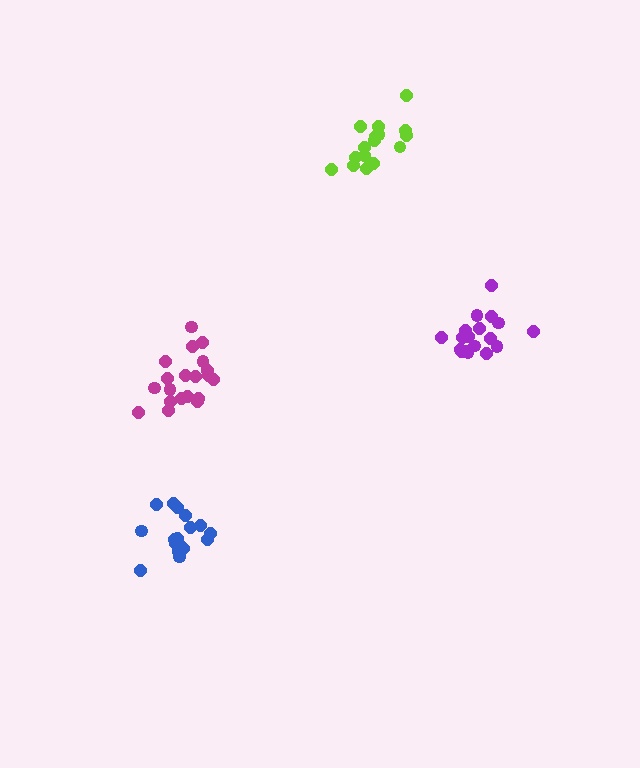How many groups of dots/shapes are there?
There are 4 groups.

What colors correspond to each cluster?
The clusters are colored: lime, magenta, blue, purple.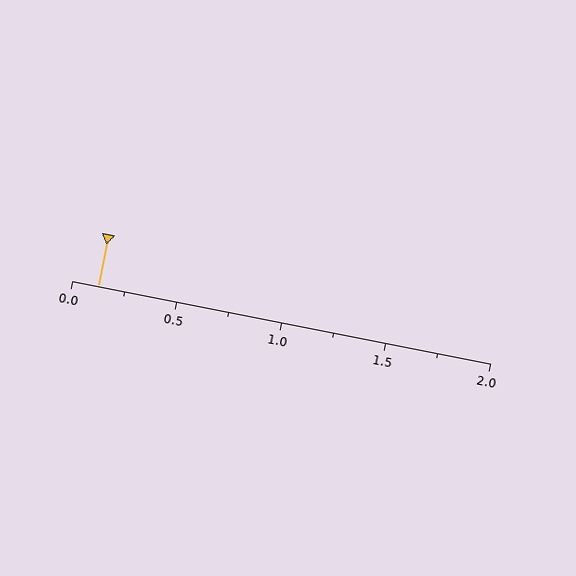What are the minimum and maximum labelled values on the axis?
The axis runs from 0.0 to 2.0.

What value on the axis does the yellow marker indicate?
The marker indicates approximately 0.12.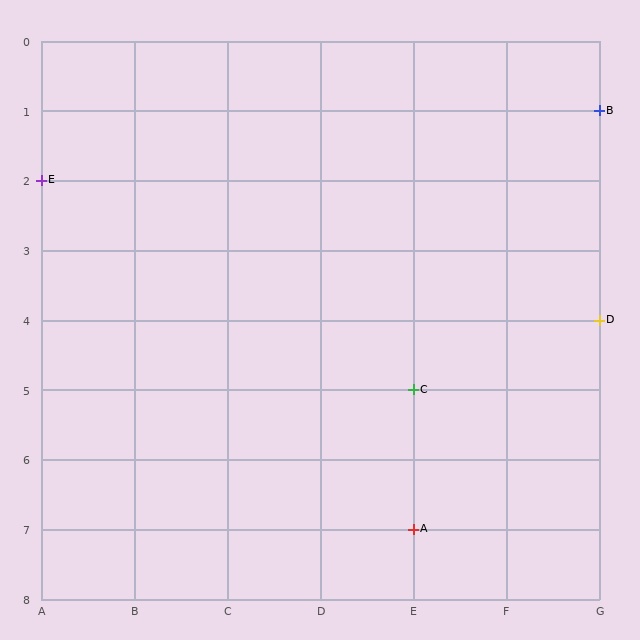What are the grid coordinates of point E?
Point E is at grid coordinates (A, 2).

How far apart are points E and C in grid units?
Points E and C are 4 columns and 3 rows apart (about 5.0 grid units diagonally).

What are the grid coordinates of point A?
Point A is at grid coordinates (E, 7).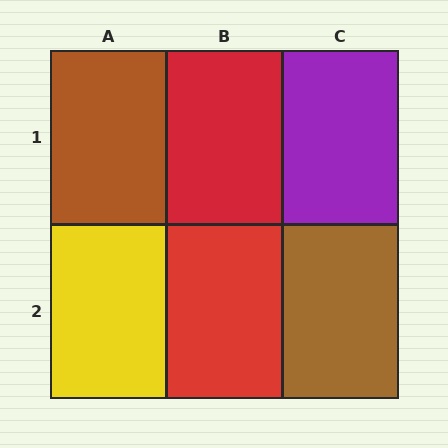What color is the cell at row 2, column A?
Yellow.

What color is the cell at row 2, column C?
Brown.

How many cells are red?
2 cells are red.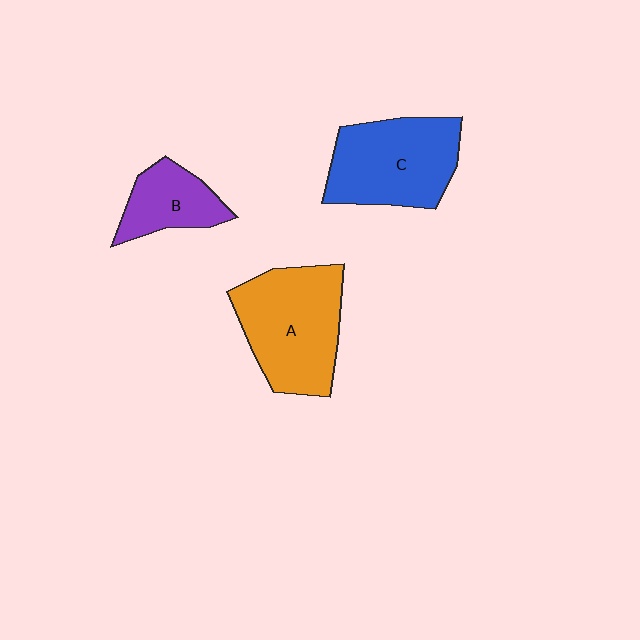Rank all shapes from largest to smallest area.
From largest to smallest: A (orange), C (blue), B (purple).